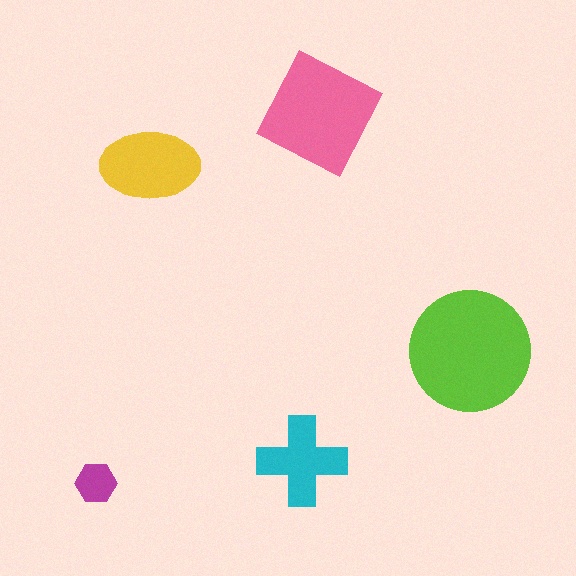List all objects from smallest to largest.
The magenta hexagon, the cyan cross, the yellow ellipse, the pink square, the lime circle.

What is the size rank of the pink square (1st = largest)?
2nd.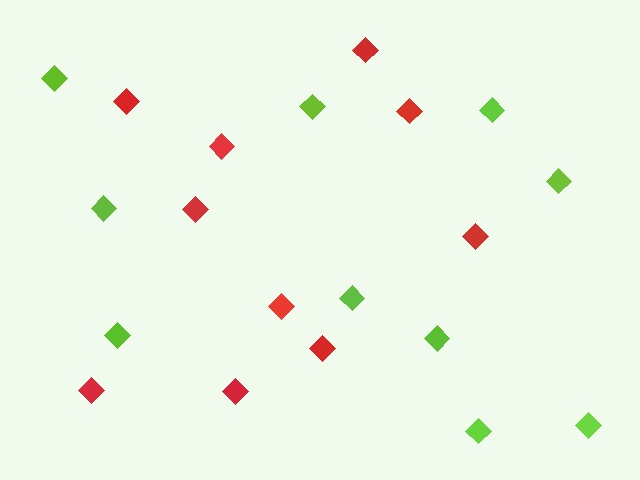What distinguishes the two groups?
There are 2 groups: one group of red diamonds (10) and one group of lime diamonds (10).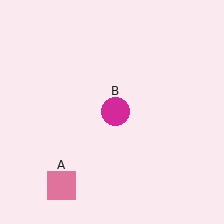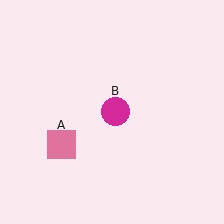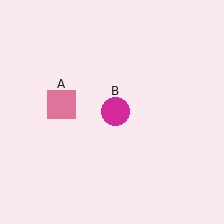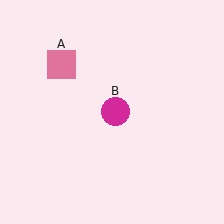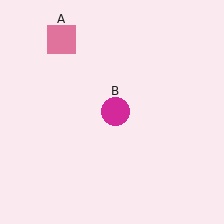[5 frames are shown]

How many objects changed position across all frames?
1 object changed position: pink square (object A).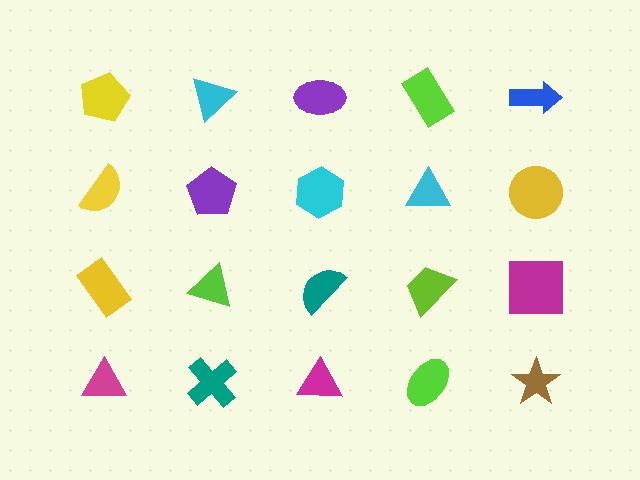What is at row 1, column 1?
A yellow pentagon.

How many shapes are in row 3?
5 shapes.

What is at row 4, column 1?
A magenta triangle.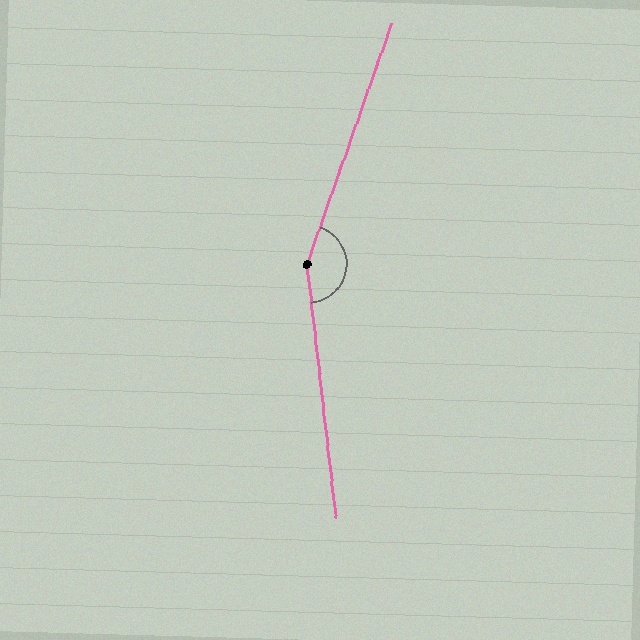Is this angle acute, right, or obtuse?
It is obtuse.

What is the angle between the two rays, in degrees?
Approximately 154 degrees.